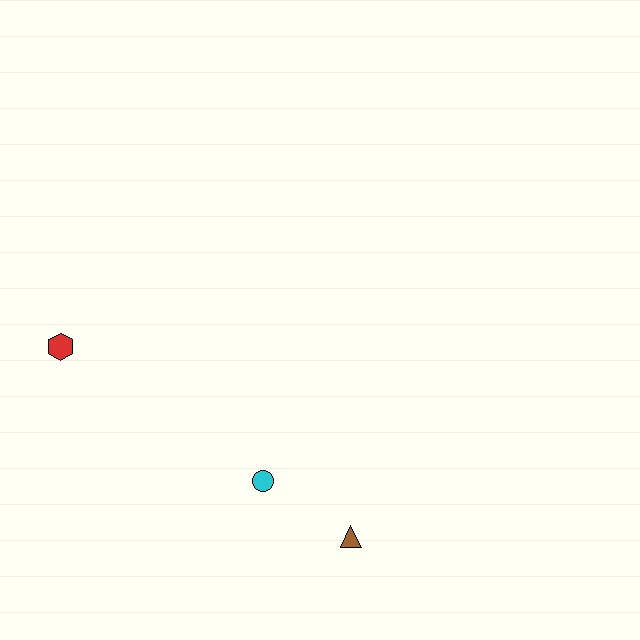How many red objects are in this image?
There is 1 red object.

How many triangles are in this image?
There is 1 triangle.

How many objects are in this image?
There are 3 objects.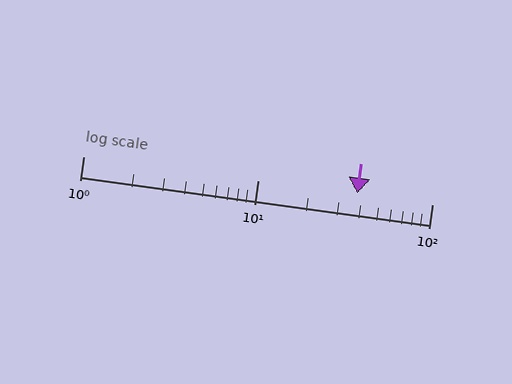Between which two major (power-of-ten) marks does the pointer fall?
The pointer is between 10 and 100.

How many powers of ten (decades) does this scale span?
The scale spans 2 decades, from 1 to 100.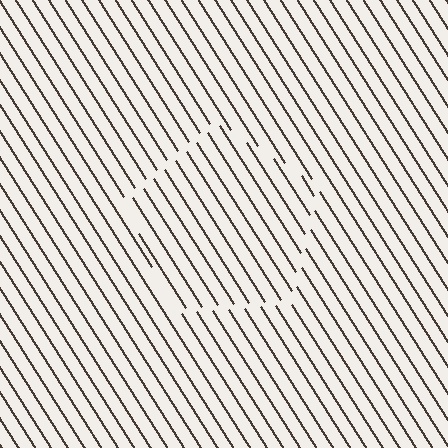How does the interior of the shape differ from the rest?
The interior of the shape contains the same grating, shifted by half a period — the contour is defined by the phase discontinuity where line-ends from the inner and outer gratings abut.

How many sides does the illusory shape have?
5 sides — the line-ends trace a pentagon.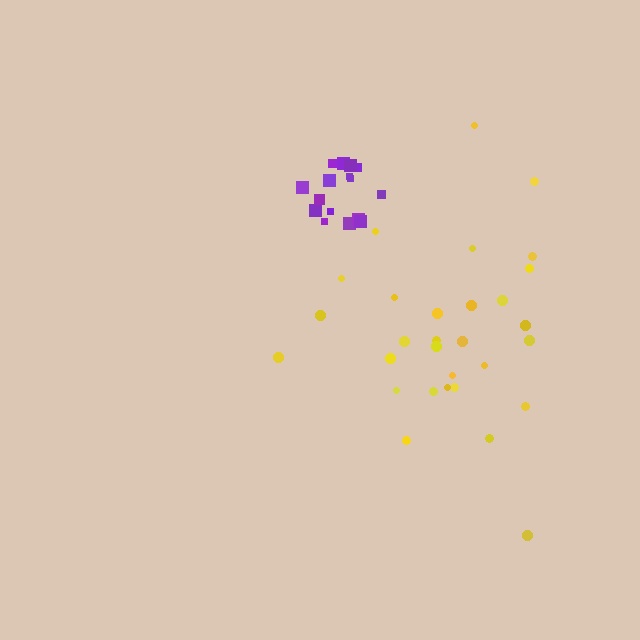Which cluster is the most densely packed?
Purple.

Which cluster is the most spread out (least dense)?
Yellow.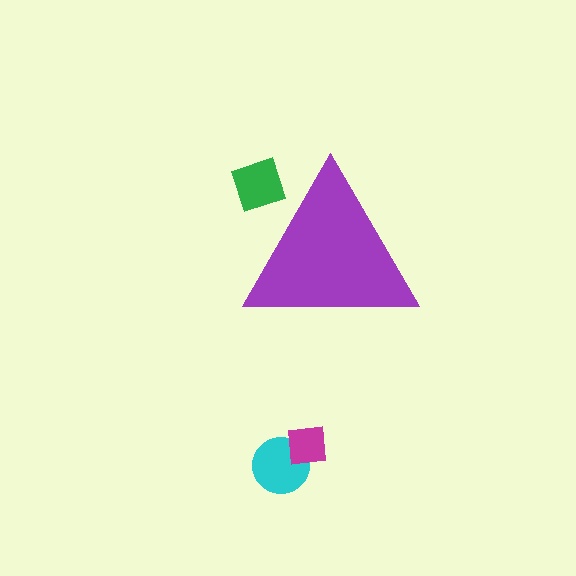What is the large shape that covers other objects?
A purple triangle.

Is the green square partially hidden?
Yes, the green square is partially hidden behind the purple triangle.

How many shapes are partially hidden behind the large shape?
1 shape is partially hidden.